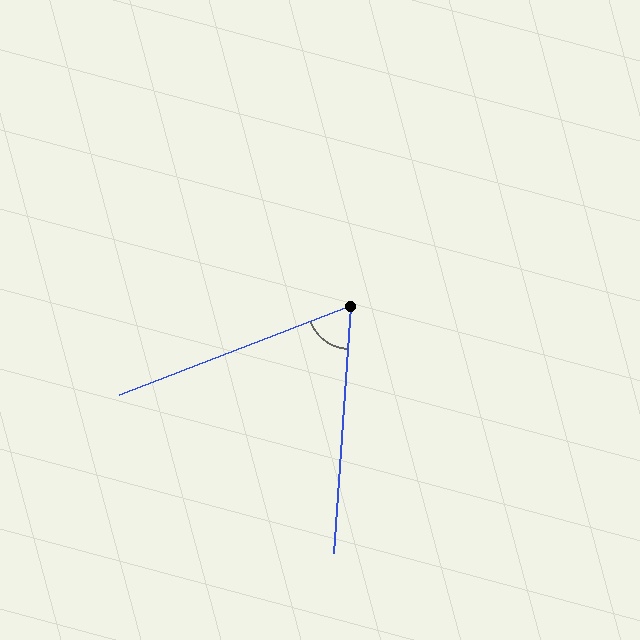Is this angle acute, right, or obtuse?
It is acute.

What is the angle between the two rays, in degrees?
Approximately 65 degrees.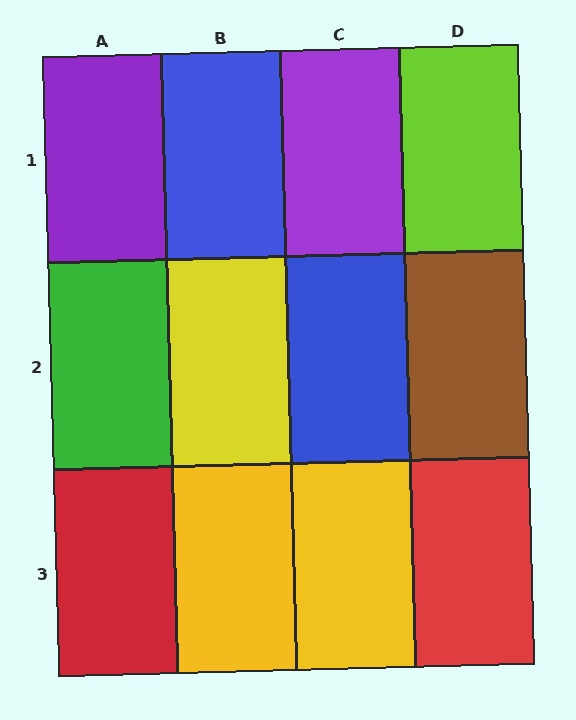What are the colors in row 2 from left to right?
Green, yellow, blue, brown.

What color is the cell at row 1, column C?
Purple.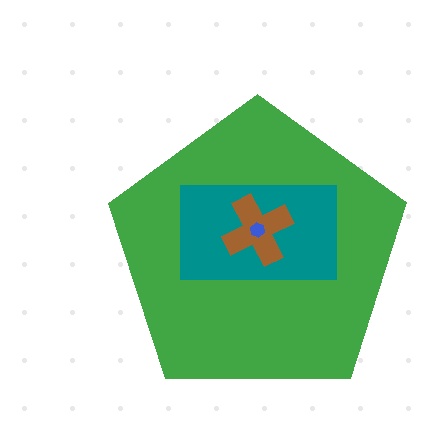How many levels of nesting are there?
4.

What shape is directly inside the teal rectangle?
The brown cross.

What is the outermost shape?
The green pentagon.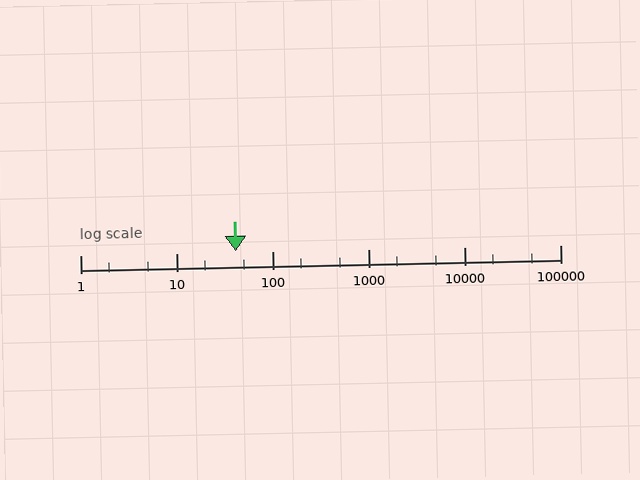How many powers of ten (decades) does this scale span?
The scale spans 5 decades, from 1 to 100000.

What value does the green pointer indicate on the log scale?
The pointer indicates approximately 42.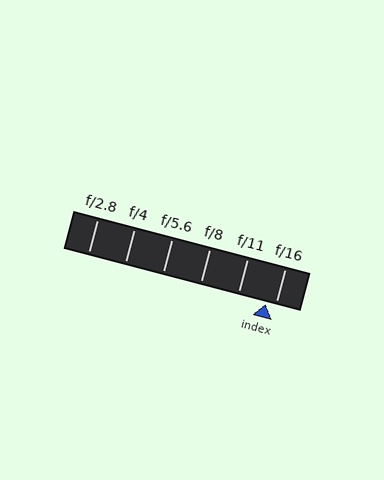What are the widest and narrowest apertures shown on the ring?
The widest aperture shown is f/2.8 and the narrowest is f/16.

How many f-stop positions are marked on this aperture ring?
There are 6 f-stop positions marked.